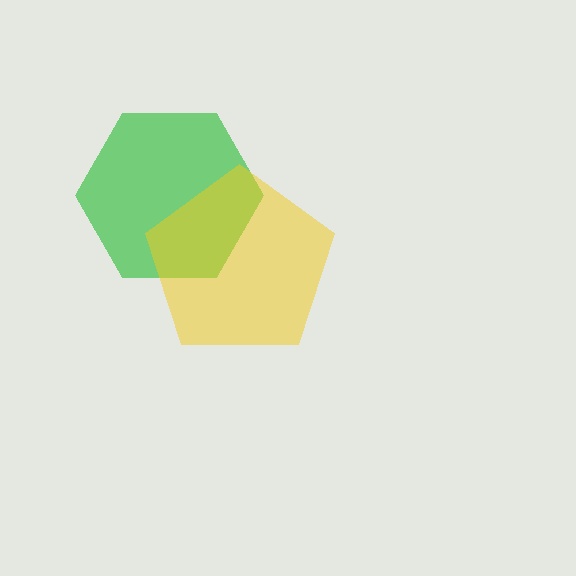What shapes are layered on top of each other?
The layered shapes are: a green hexagon, a yellow pentagon.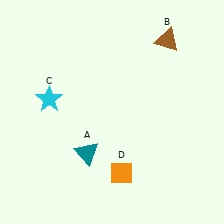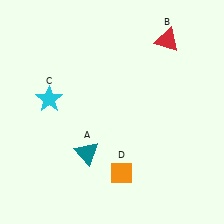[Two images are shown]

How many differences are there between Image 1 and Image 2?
There is 1 difference between the two images.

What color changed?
The triangle (B) changed from brown in Image 1 to red in Image 2.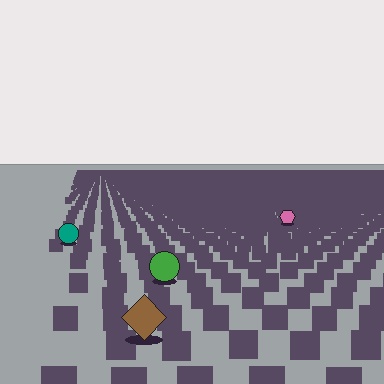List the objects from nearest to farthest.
From nearest to farthest: the brown diamond, the green circle, the teal circle, the pink hexagon.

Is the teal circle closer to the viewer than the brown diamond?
No. The brown diamond is closer — you can tell from the texture gradient: the ground texture is coarser near it.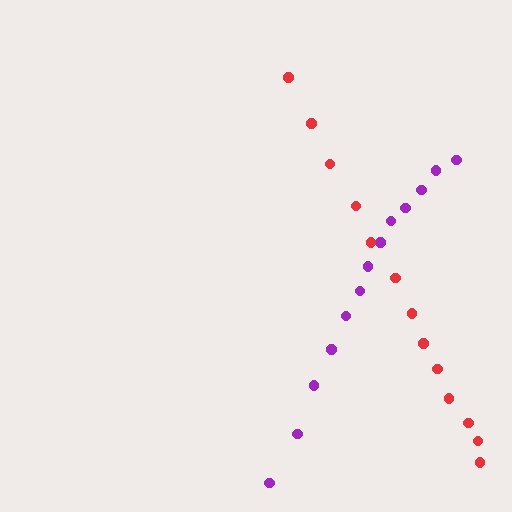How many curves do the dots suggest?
There are 2 distinct paths.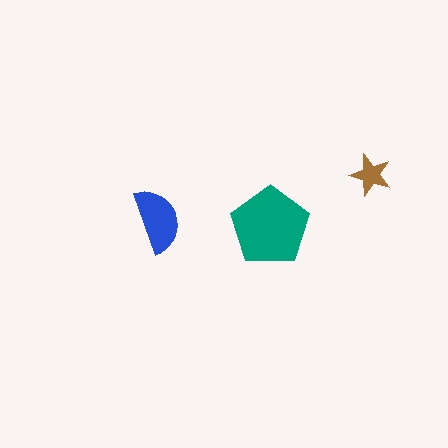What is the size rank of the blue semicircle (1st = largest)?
2nd.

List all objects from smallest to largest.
The brown star, the blue semicircle, the teal pentagon.